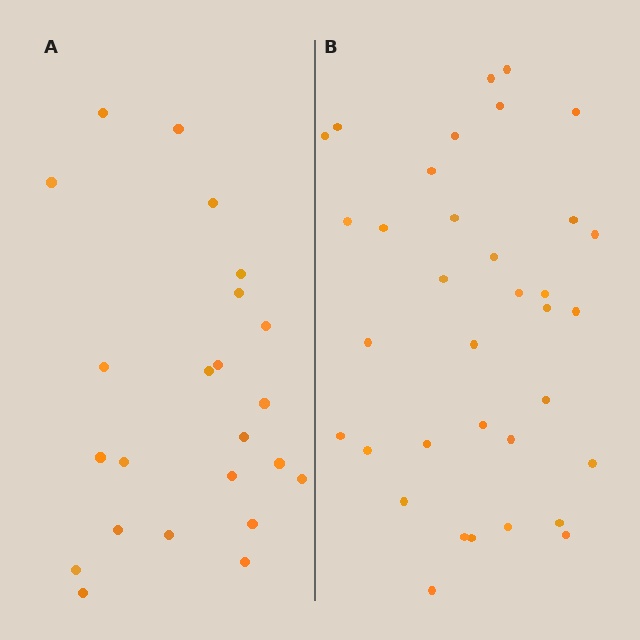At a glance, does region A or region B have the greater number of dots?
Region B (the right region) has more dots.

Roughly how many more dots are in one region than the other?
Region B has roughly 12 or so more dots than region A.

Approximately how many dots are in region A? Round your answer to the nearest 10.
About 20 dots. (The exact count is 23, which rounds to 20.)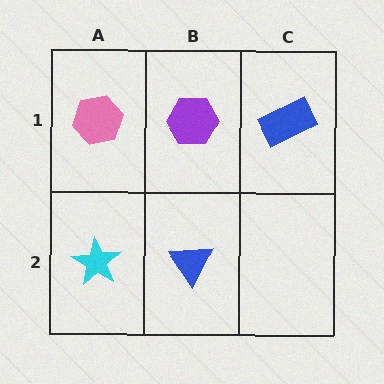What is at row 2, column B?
A blue triangle.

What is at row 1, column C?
A blue rectangle.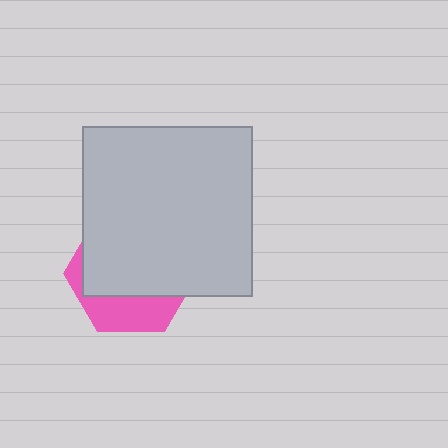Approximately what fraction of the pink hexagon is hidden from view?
Roughly 70% of the pink hexagon is hidden behind the light gray square.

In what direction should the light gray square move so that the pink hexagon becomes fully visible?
The light gray square should move up. That is the shortest direction to clear the overlap and leave the pink hexagon fully visible.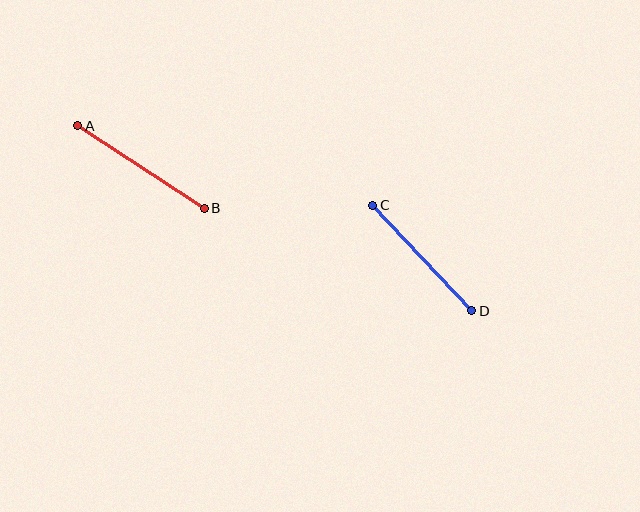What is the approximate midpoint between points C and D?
The midpoint is at approximately (422, 258) pixels.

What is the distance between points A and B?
The distance is approximately 151 pixels.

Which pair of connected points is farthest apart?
Points A and B are farthest apart.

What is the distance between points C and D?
The distance is approximately 145 pixels.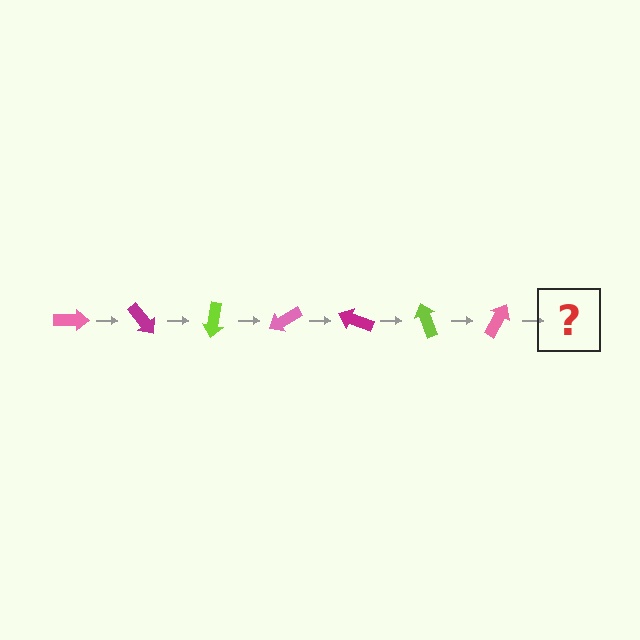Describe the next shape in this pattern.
It should be a magenta arrow, rotated 350 degrees from the start.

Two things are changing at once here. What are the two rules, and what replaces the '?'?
The two rules are that it rotates 50 degrees each step and the color cycles through pink, magenta, and lime. The '?' should be a magenta arrow, rotated 350 degrees from the start.